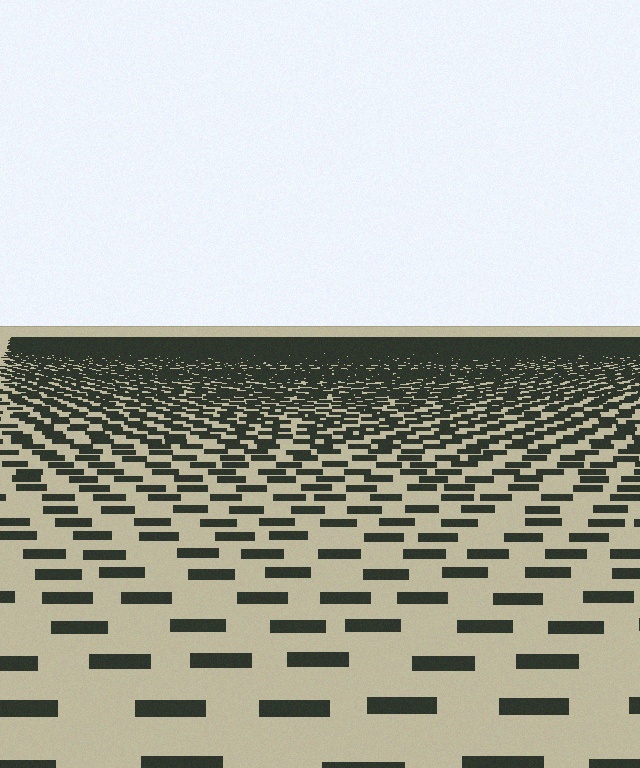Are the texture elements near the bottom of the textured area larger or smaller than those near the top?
Larger. Near the bottom, elements are closer to the viewer and appear at a bigger on-screen size.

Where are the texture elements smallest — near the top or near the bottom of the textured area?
Near the top.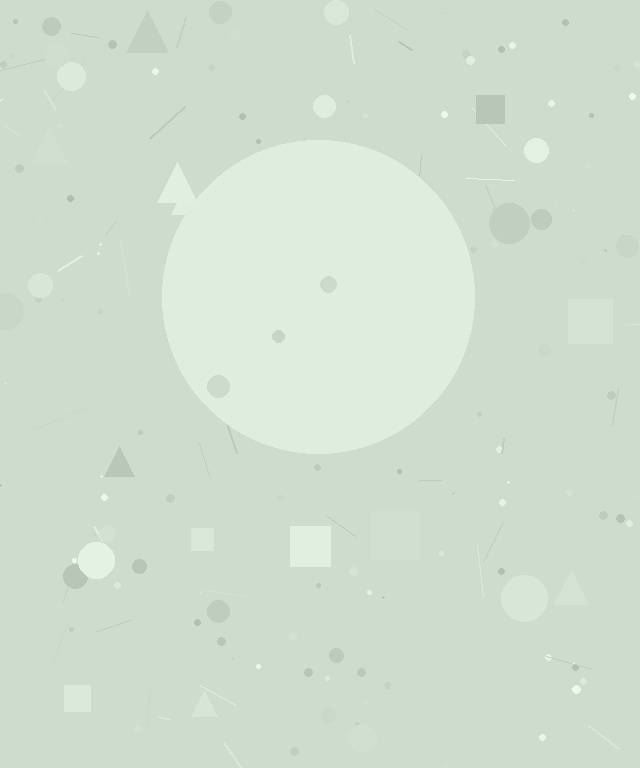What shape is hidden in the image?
A circle is hidden in the image.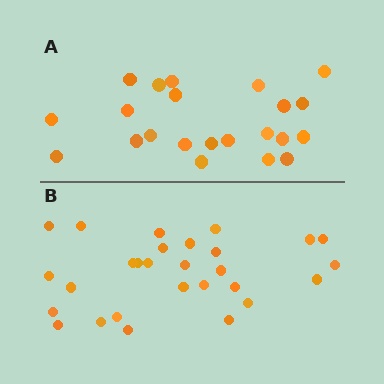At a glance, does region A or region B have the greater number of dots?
Region B (the bottom region) has more dots.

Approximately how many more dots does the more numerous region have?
Region B has about 6 more dots than region A.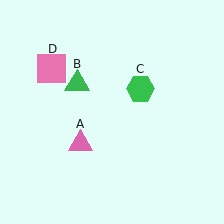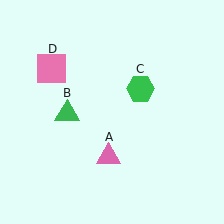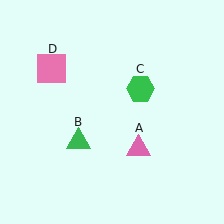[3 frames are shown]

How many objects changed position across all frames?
2 objects changed position: pink triangle (object A), green triangle (object B).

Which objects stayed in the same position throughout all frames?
Green hexagon (object C) and pink square (object D) remained stationary.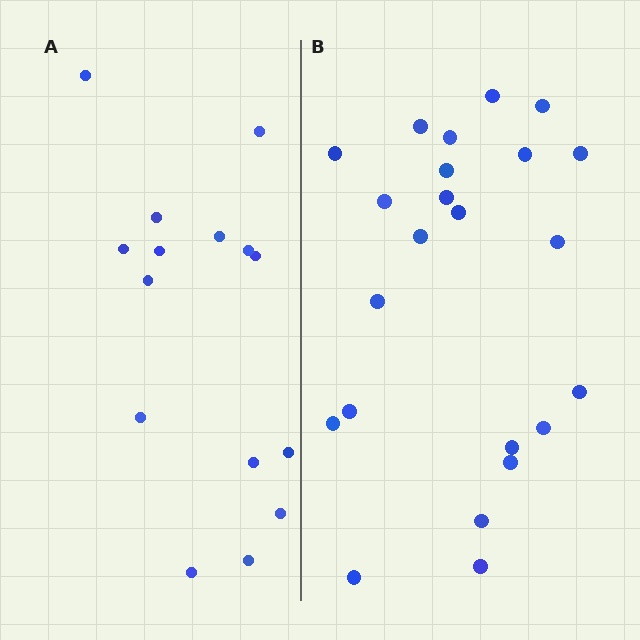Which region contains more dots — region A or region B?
Region B (the right region) has more dots.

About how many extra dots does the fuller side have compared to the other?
Region B has roughly 8 or so more dots than region A.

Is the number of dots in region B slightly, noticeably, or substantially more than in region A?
Region B has substantially more. The ratio is roughly 1.5 to 1.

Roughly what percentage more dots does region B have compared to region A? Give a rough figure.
About 55% more.